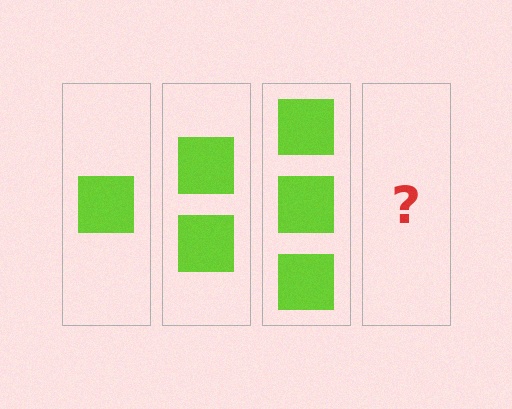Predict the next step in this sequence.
The next step is 4 squares.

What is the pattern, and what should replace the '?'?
The pattern is that each step adds one more square. The '?' should be 4 squares.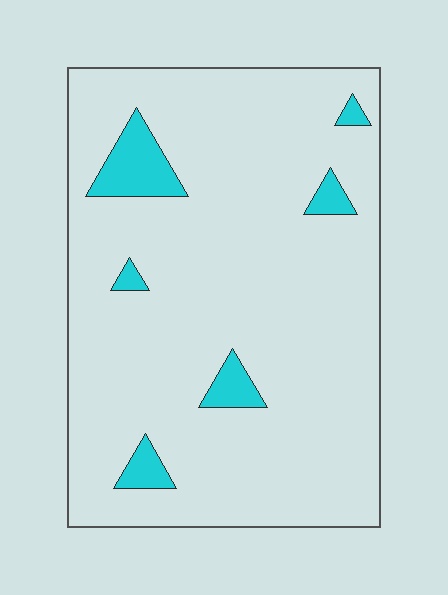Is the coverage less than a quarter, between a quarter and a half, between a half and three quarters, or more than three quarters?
Less than a quarter.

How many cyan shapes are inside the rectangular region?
6.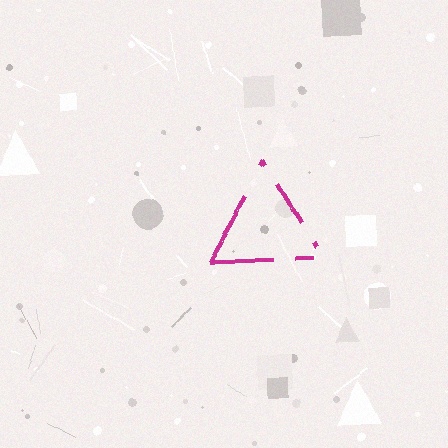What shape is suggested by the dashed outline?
The dashed outline suggests a triangle.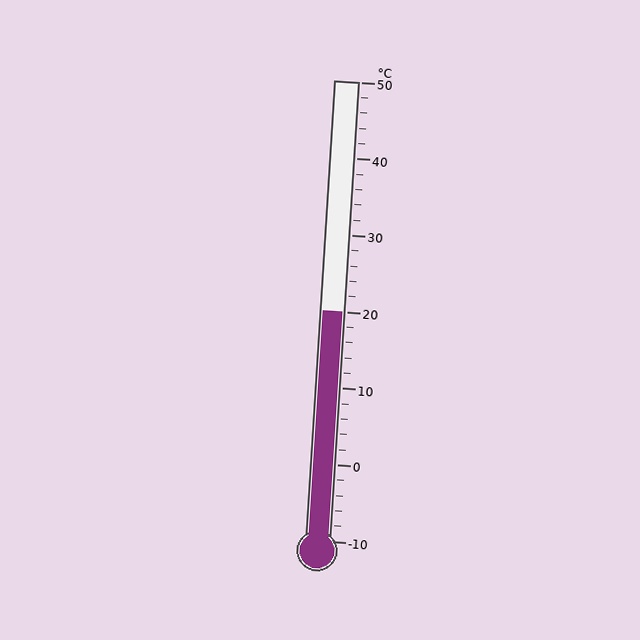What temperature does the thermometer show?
The thermometer shows approximately 20°C.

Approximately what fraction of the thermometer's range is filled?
The thermometer is filled to approximately 50% of its range.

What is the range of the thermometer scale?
The thermometer scale ranges from -10°C to 50°C.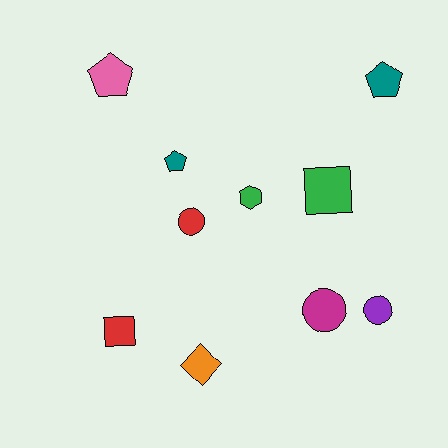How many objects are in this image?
There are 10 objects.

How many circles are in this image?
There are 3 circles.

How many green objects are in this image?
There are 2 green objects.